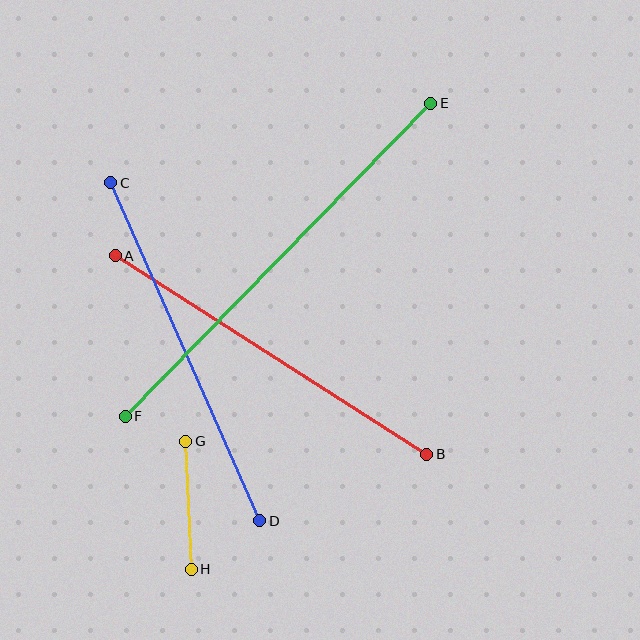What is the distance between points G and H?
The distance is approximately 128 pixels.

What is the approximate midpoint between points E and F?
The midpoint is at approximately (278, 260) pixels.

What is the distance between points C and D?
The distance is approximately 369 pixels.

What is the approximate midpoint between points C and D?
The midpoint is at approximately (185, 352) pixels.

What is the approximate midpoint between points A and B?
The midpoint is at approximately (271, 355) pixels.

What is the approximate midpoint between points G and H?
The midpoint is at approximately (188, 505) pixels.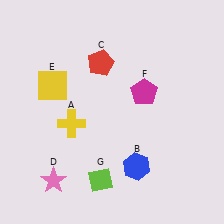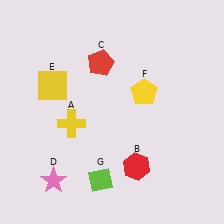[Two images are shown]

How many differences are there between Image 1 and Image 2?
There are 2 differences between the two images.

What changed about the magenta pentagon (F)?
In Image 1, F is magenta. In Image 2, it changed to yellow.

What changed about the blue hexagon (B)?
In Image 1, B is blue. In Image 2, it changed to red.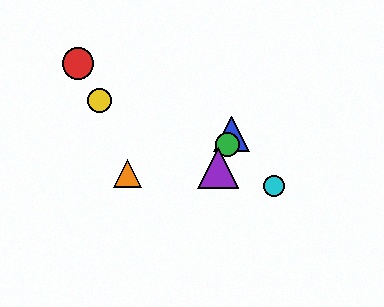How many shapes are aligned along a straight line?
3 shapes (the blue triangle, the green circle, the purple triangle) are aligned along a straight line.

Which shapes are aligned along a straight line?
The blue triangle, the green circle, the purple triangle are aligned along a straight line.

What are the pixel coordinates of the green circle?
The green circle is at (228, 144).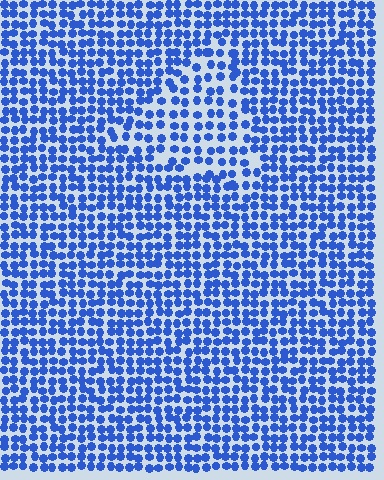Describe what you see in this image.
The image contains small blue elements arranged at two different densities. A triangle-shaped region is visible where the elements are less densely packed than the surrounding area.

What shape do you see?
I see a triangle.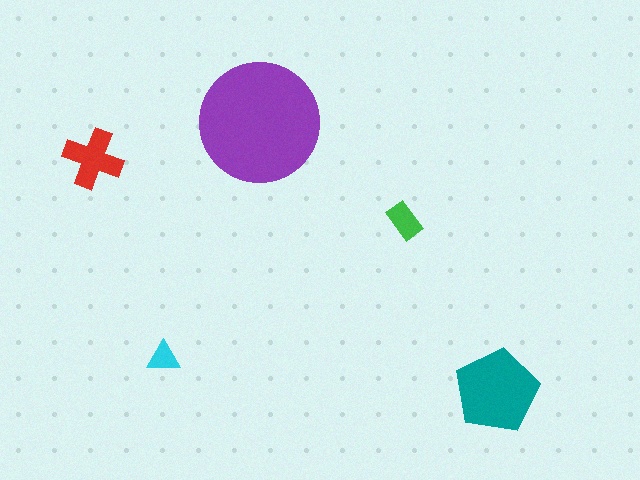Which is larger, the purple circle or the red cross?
The purple circle.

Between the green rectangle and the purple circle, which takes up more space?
The purple circle.